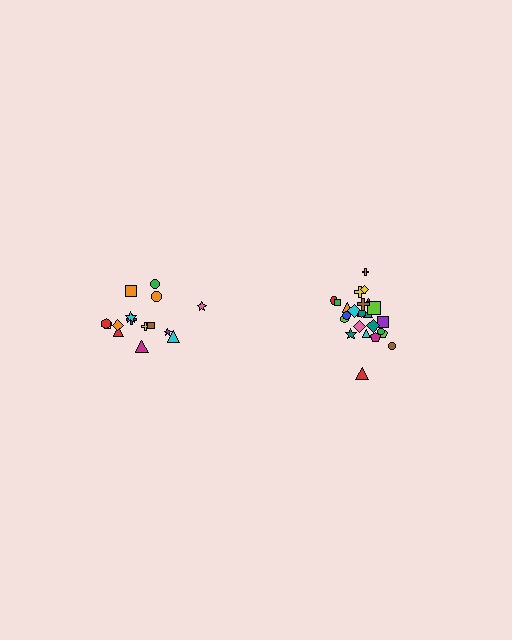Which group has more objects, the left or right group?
The right group.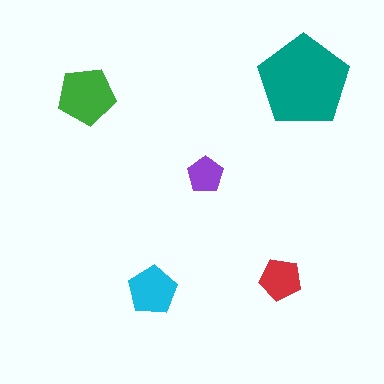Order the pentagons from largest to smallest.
the teal one, the green one, the cyan one, the red one, the purple one.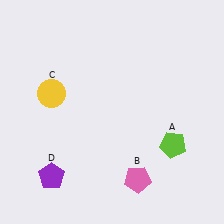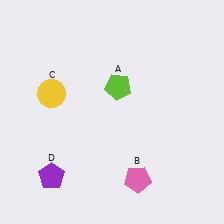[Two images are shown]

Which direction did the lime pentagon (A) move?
The lime pentagon (A) moved up.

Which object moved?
The lime pentagon (A) moved up.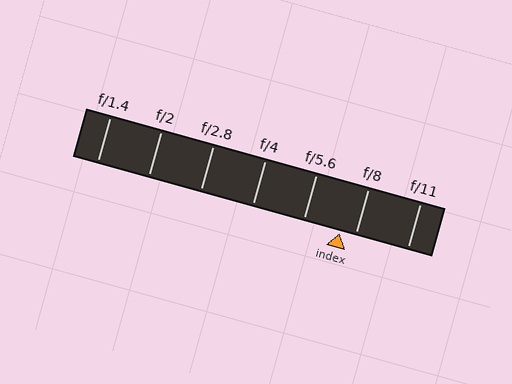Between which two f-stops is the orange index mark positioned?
The index mark is between f/5.6 and f/8.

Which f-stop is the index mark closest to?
The index mark is closest to f/8.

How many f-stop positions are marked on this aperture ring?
There are 7 f-stop positions marked.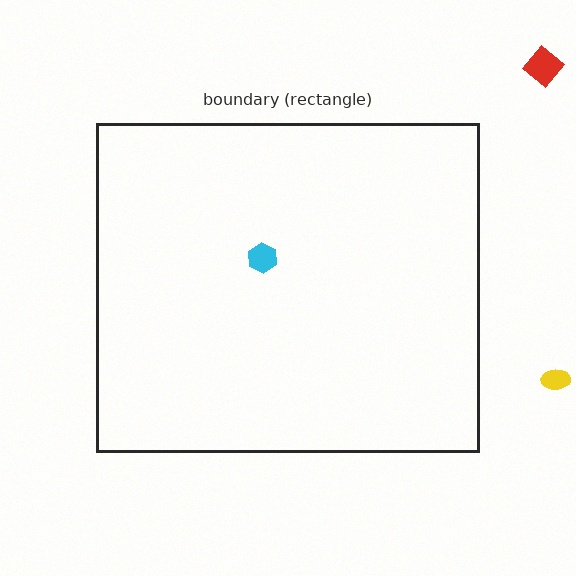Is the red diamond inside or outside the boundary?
Outside.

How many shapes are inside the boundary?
1 inside, 2 outside.